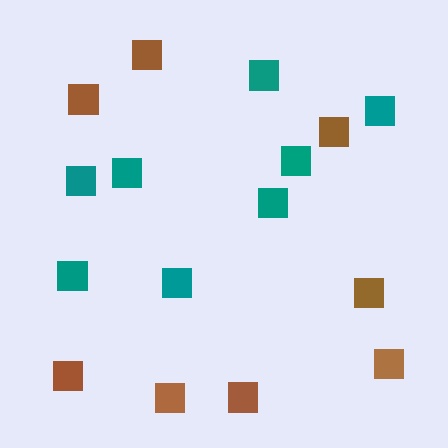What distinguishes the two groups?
There are 2 groups: one group of teal squares (8) and one group of brown squares (8).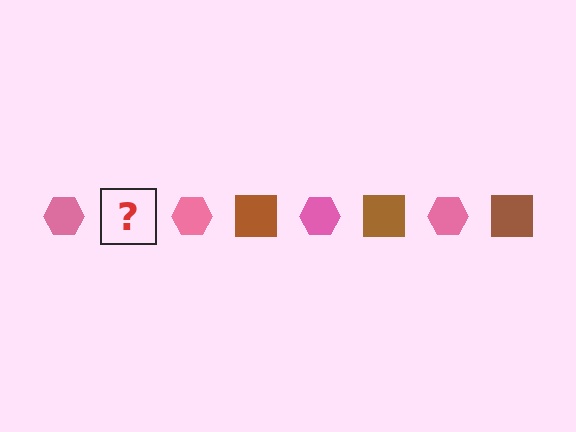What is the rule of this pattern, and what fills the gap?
The rule is that the pattern alternates between pink hexagon and brown square. The gap should be filled with a brown square.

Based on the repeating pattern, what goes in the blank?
The blank should be a brown square.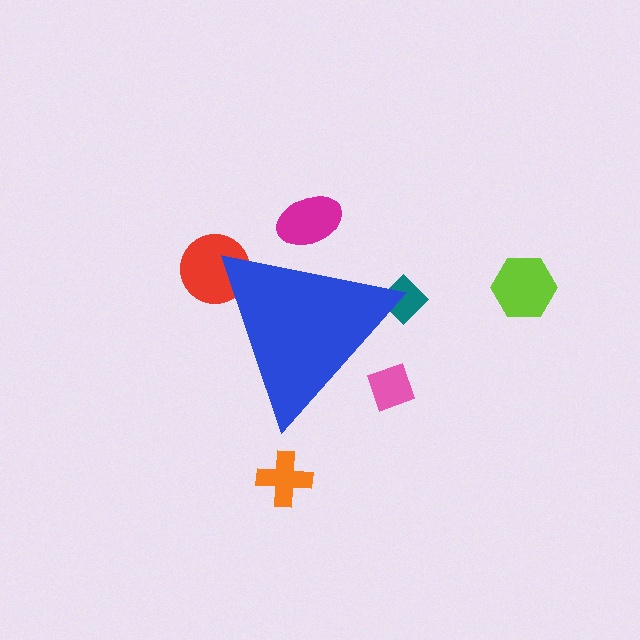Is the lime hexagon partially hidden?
No, the lime hexagon is fully visible.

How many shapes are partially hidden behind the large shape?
4 shapes are partially hidden.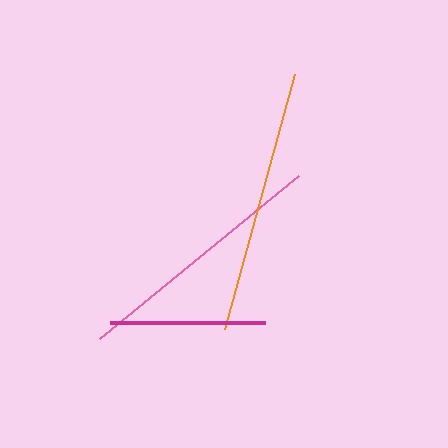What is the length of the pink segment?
The pink segment is approximately 257 pixels long.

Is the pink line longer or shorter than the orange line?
The orange line is longer than the pink line.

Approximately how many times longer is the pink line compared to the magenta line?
The pink line is approximately 1.7 times the length of the magenta line.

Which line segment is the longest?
The orange line is the longest at approximately 264 pixels.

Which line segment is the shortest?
The magenta line is the shortest at approximately 155 pixels.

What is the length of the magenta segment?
The magenta segment is approximately 155 pixels long.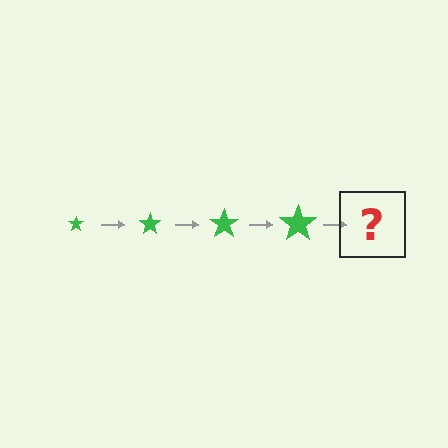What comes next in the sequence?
The next element should be a green star, larger than the previous one.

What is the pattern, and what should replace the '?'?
The pattern is that the star gets progressively larger each step. The '?' should be a green star, larger than the previous one.